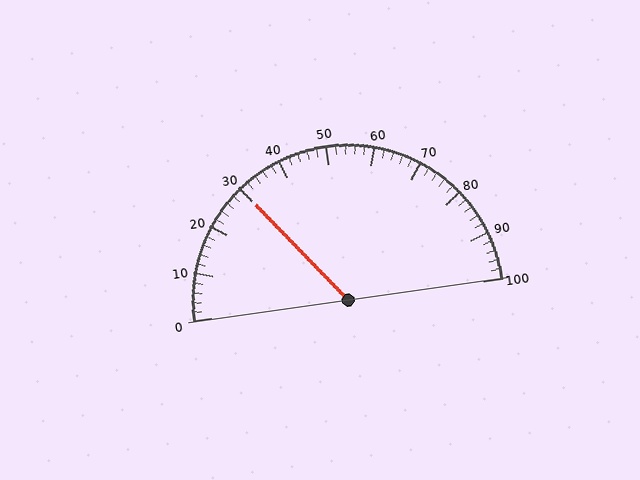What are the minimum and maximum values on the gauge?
The gauge ranges from 0 to 100.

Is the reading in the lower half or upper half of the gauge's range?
The reading is in the lower half of the range (0 to 100).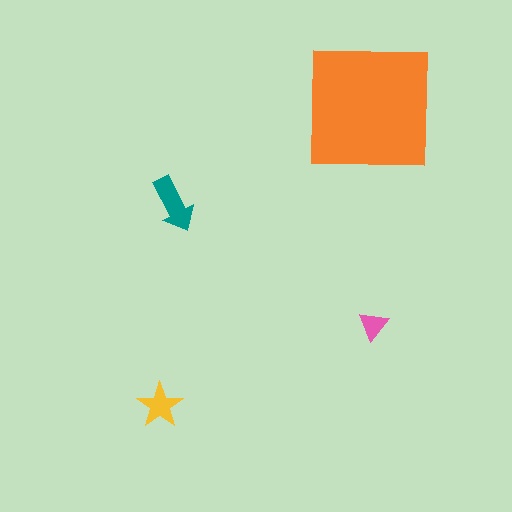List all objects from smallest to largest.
The pink triangle, the yellow star, the teal arrow, the orange square.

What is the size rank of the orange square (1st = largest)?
1st.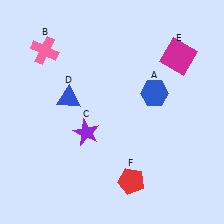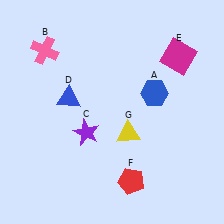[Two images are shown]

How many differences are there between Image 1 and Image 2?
There is 1 difference between the two images.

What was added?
A yellow triangle (G) was added in Image 2.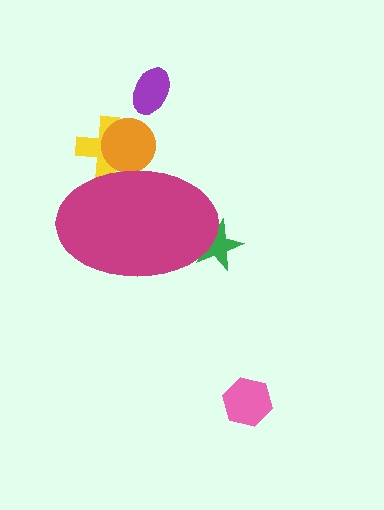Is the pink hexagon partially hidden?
No, the pink hexagon is fully visible.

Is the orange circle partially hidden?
Yes, the orange circle is partially hidden behind the magenta ellipse.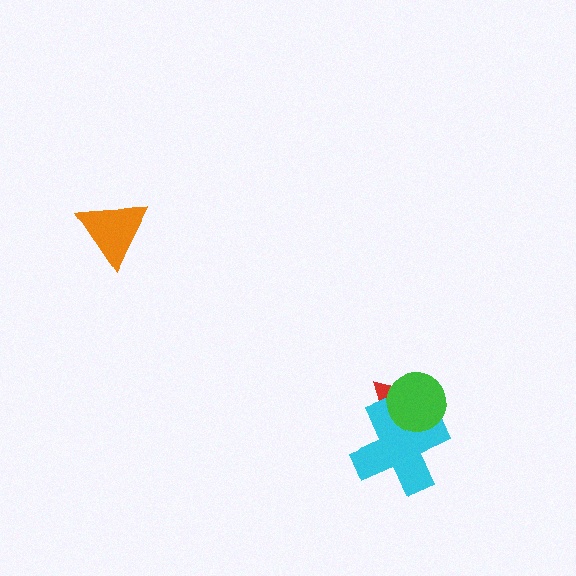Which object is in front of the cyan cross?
The green circle is in front of the cyan cross.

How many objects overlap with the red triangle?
2 objects overlap with the red triangle.